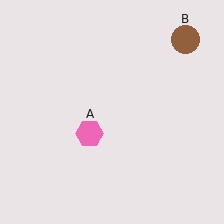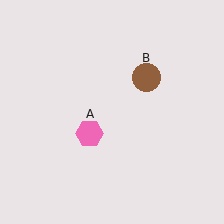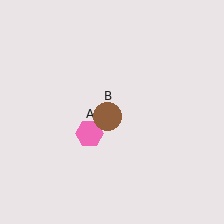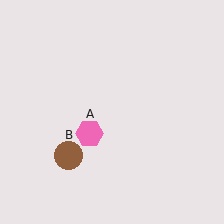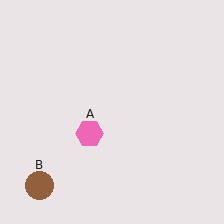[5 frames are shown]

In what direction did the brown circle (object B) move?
The brown circle (object B) moved down and to the left.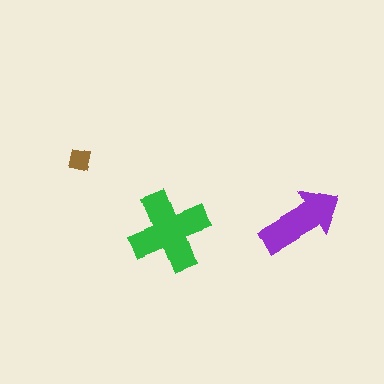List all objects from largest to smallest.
The green cross, the purple arrow, the brown square.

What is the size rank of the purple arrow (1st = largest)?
2nd.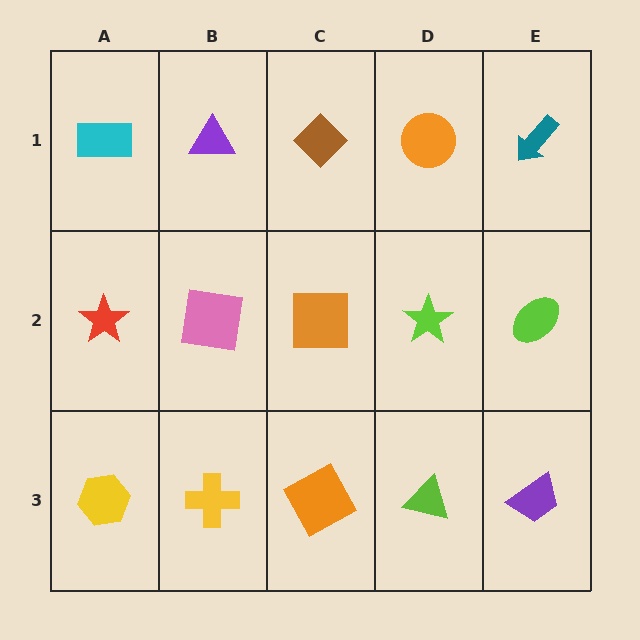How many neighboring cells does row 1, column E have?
2.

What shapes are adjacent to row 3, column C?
An orange square (row 2, column C), a yellow cross (row 3, column B), a lime triangle (row 3, column D).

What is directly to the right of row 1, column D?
A teal arrow.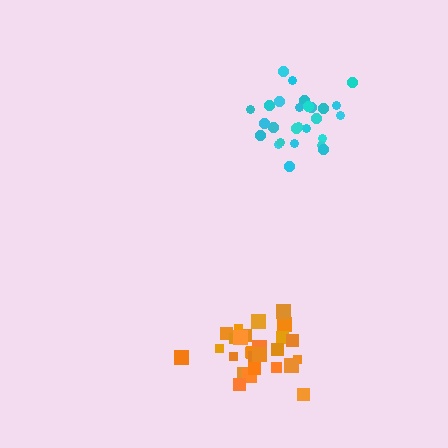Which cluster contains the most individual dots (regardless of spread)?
Orange (27).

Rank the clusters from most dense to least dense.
cyan, orange.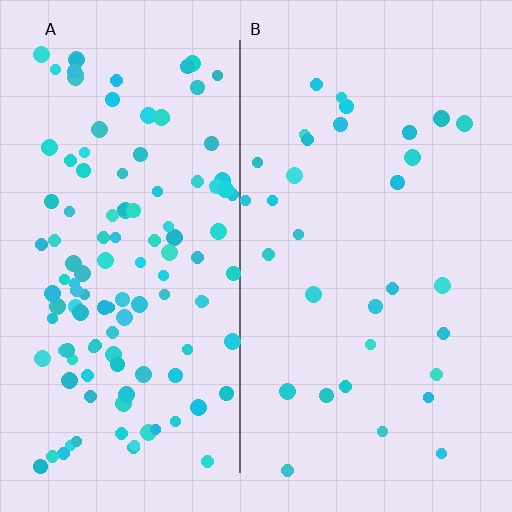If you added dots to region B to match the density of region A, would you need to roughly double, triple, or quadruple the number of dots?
Approximately quadruple.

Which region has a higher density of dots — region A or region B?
A (the left).